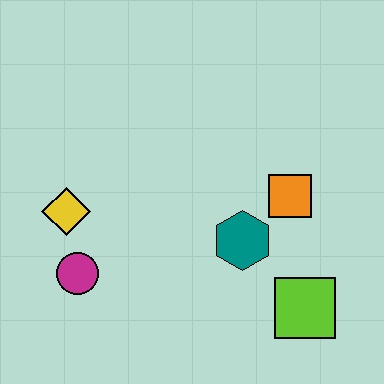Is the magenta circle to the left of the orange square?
Yes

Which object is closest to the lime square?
The teal hexagon is closest to the lime square.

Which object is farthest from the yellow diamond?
The lime square is farthest from the yellow diamond.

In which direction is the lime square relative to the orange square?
The lime square is below the orange square.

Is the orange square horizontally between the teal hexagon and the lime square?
Yes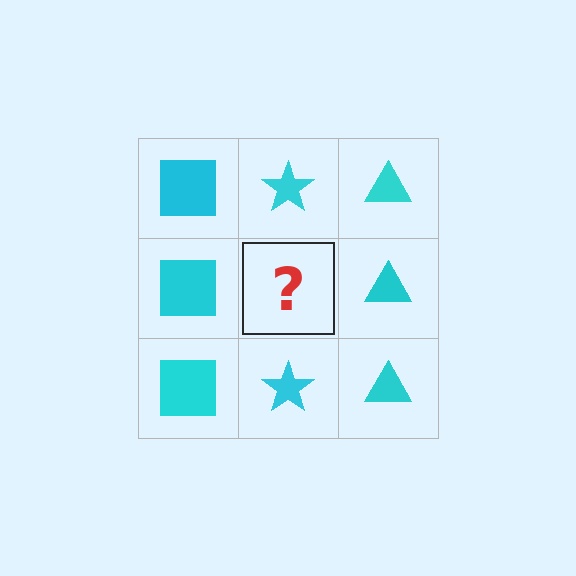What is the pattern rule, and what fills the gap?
The rule is that each column has a consistent shape. The gap should be filled with a cyan star.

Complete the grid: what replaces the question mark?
The question mark should be replaced with a cyan star.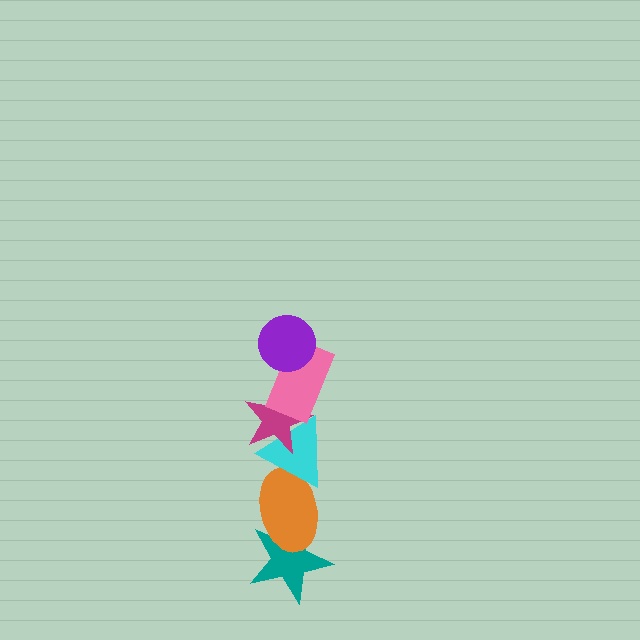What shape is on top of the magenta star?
The pink rectangle is on top of the magenta star.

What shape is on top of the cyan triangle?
The magenta star is on top of the cyan triangle.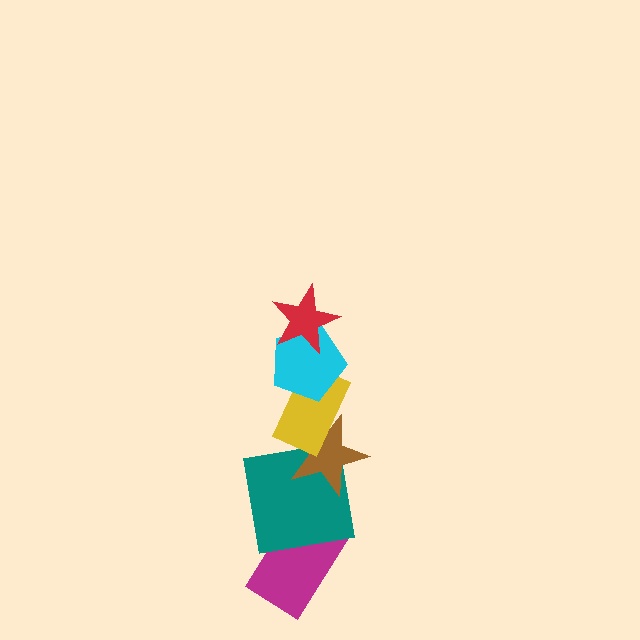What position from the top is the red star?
The red star is 1st from the top.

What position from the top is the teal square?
The teal square is 5th from the top.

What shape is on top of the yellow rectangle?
The cyan pentagon is on top of the yellow rectangle.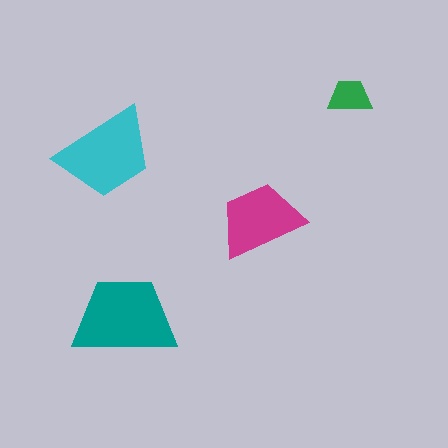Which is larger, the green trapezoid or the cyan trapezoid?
The cyan one.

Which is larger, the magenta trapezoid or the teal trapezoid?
The teal one.